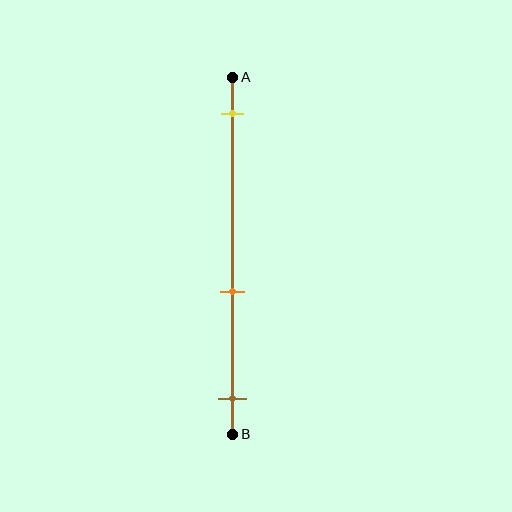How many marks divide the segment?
There are 3 marks dividing the segment.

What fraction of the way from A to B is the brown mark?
The brown mark is approximately 90% (0.9) of the way from A to B.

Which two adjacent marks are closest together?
The orange and brown marks are the closest adjacent pair.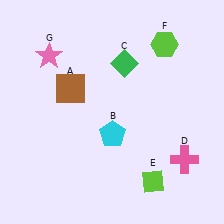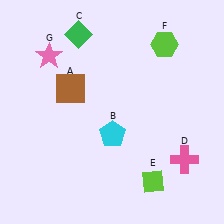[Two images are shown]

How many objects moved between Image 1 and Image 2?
1 object moved between the two images.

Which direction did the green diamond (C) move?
The green diamond (C) moved left.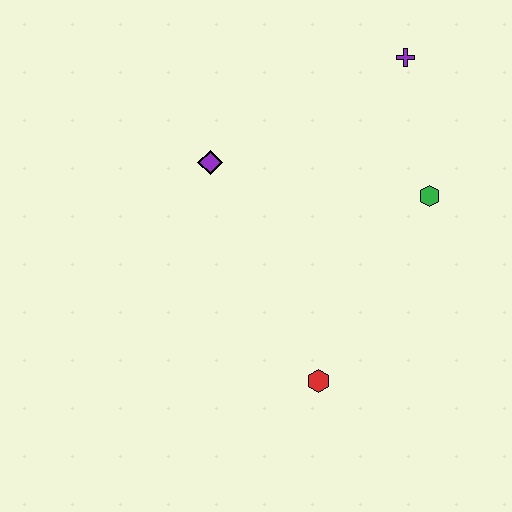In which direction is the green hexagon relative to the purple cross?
The green hexagon is below the purple cross.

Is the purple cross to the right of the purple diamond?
Yes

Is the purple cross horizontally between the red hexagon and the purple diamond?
No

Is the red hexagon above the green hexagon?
No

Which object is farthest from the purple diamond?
The red hexagon is farthest from the purple diamond.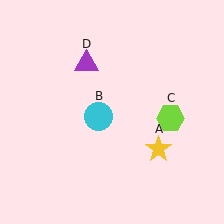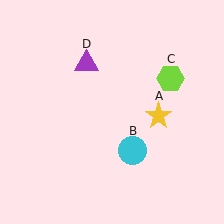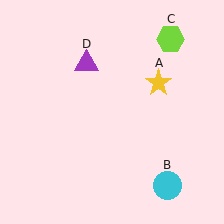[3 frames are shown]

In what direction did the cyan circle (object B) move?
The cyan circle (object B) moved down and to the right.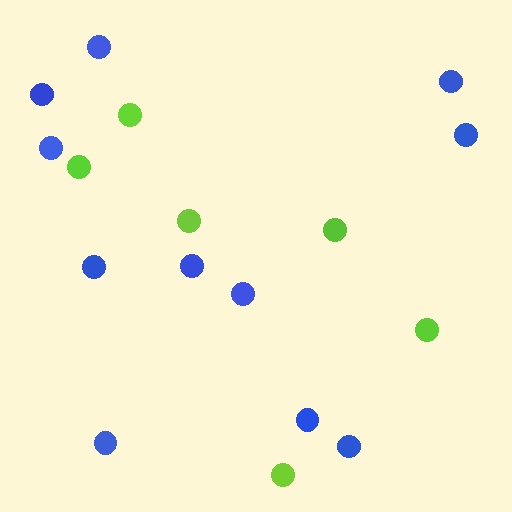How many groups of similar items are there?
There are 2 groups: one group of lime circles (6) and one group of blue circles (11).